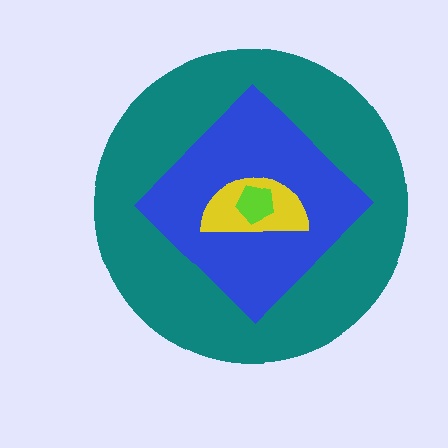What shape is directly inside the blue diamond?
The yellow semicircle.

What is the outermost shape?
The teal circle.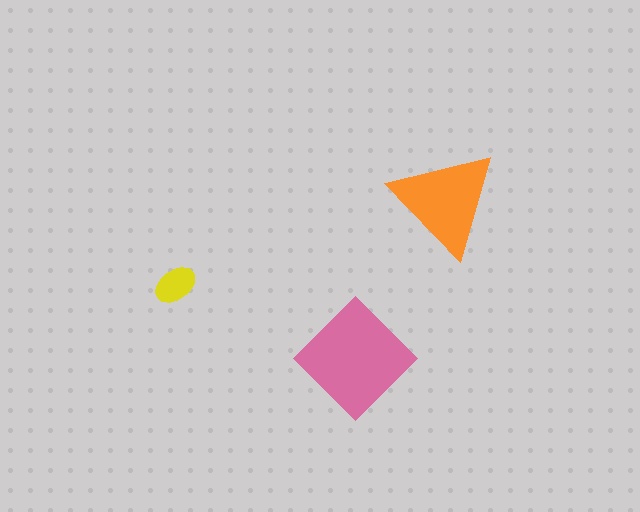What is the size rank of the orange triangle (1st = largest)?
2nd.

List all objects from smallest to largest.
The yellow ellipse, the orange triangle, the pink diamond.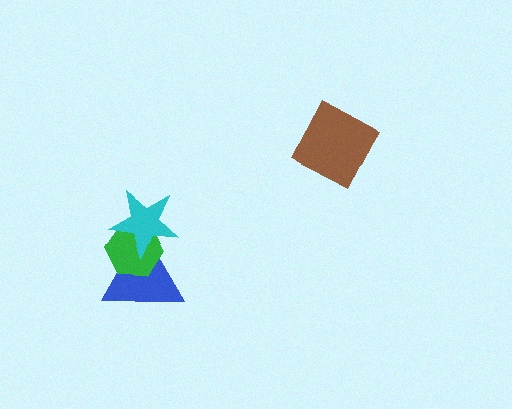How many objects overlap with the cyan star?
2 objects overlap with the cyan star.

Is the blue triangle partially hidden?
Yes, it is partially covered by another shape.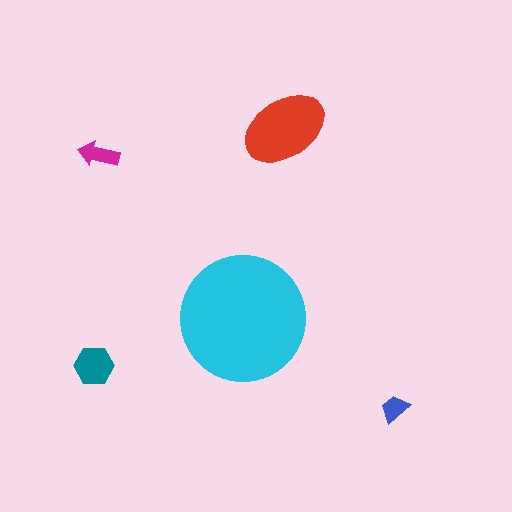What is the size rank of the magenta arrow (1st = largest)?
4th.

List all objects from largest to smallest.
The cyan circle, the red ellipse, the teal hexagon, the magenta arrow, the blue trapezoid.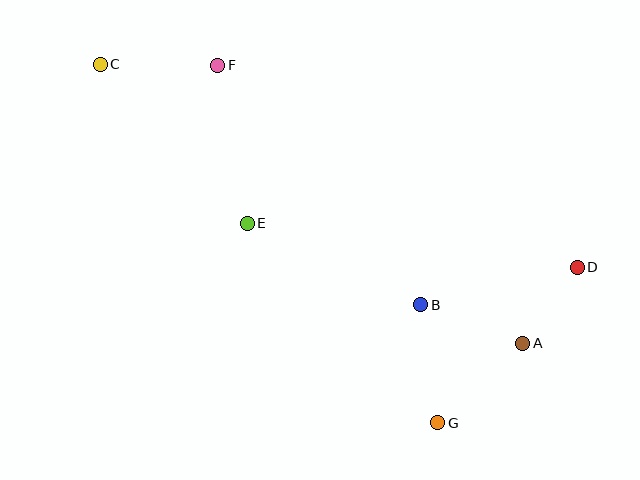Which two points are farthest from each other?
Points C and D are farthest from each other.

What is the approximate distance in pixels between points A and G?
The distance between A and G is approximately 116 pixels.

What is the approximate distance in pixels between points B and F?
The distance between B and F is approximately 314 pixels.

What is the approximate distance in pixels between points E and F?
The distance between E and F is approximately 160 pixels.